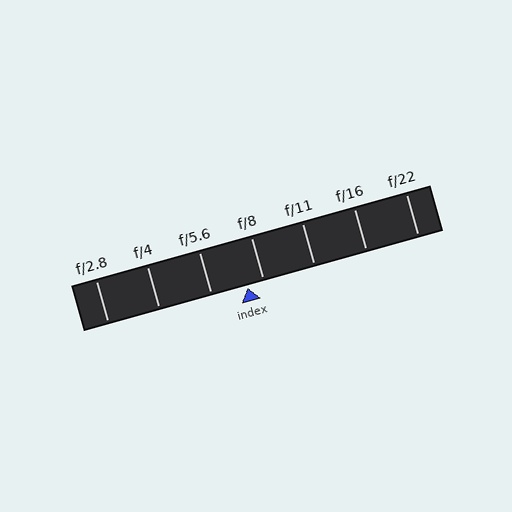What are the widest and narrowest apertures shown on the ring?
The widest aperture shown is f/2.8 and the narrowest is f/22.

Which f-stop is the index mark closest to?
The index mark is closest to f/8.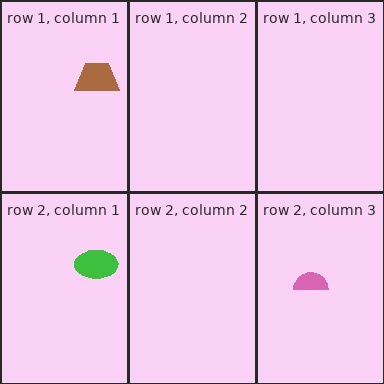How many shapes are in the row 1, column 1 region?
1.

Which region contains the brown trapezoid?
The row 1, column 1 region.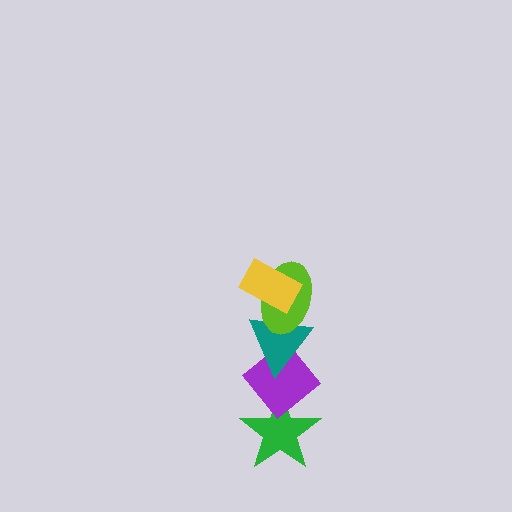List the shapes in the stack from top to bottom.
From top to bottom: the yellow rectangle, the lime ellipse, the teal triangle, the purple diamond, the green star.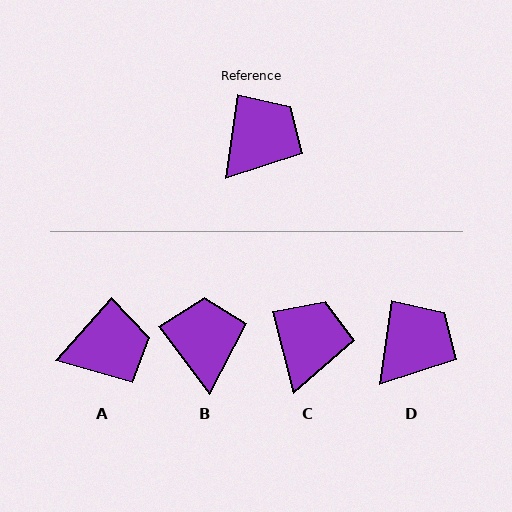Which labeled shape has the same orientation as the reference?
D.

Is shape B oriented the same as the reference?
No, it is off by about 45 degrees.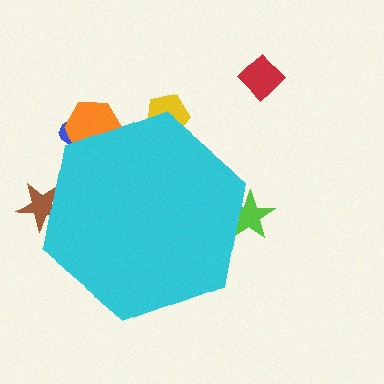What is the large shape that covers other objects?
A cyan hexagon.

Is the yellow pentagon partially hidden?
Yes, the yellow pentagon is partially hidden behind the cyan hexagon.